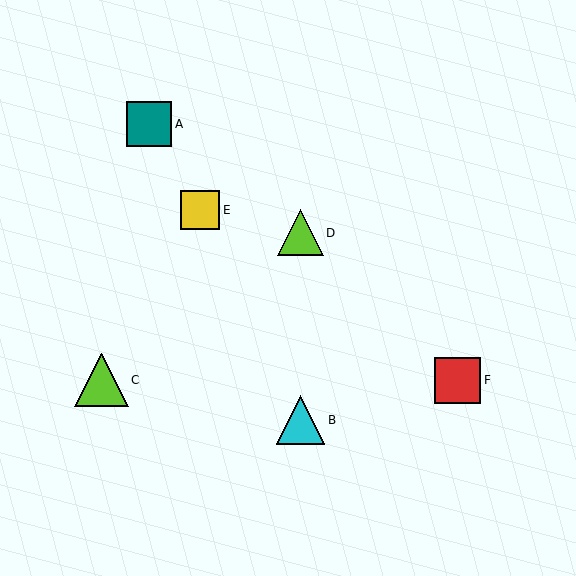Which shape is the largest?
The lime triangle (labeled C) is the largest.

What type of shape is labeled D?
Shape D is a lime triangle.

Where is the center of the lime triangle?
The center of the lime triangle is at (101, 380).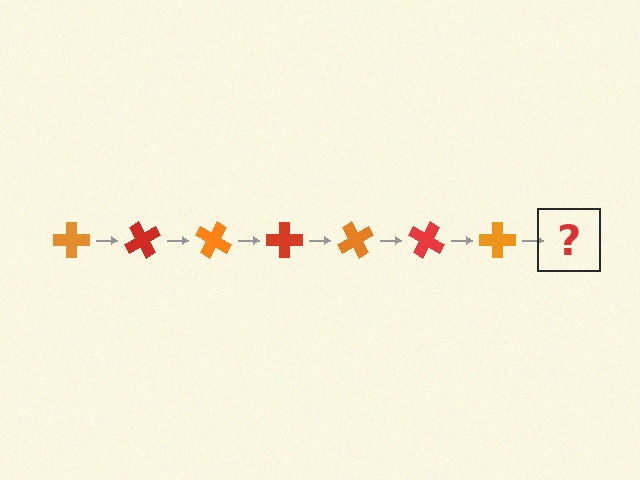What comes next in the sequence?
The next element should be a red cross, rotated 420 degrees from the start.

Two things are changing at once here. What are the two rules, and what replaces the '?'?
The two rules are that it rotates 60 degrees each step and the color cycles through orange and red. The '?' should be a red cross, rotated 420 degrees from the start.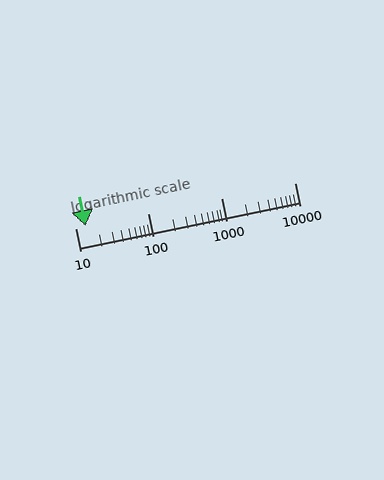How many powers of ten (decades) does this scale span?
The scale spans 3 decades, from 10 to 10000.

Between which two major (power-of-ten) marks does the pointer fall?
The pointer is between 10 and 100.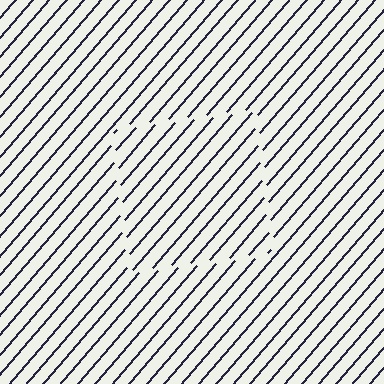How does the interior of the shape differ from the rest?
The interior of the shape contains the same grating, shifted by half a period — the contour is defined by the phase discontinuity where line-ends from the inner and outer gratings abut.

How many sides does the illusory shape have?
4 sides — the line-ends trace a square.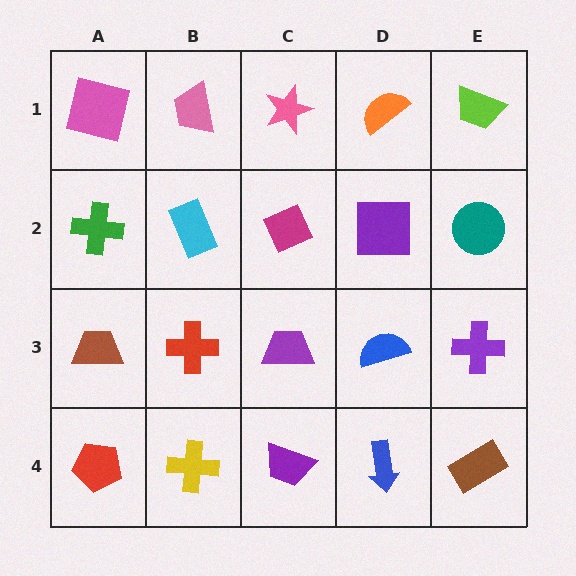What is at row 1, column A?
A pink square.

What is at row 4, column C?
A purple trapezoid.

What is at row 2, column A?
A green cross.